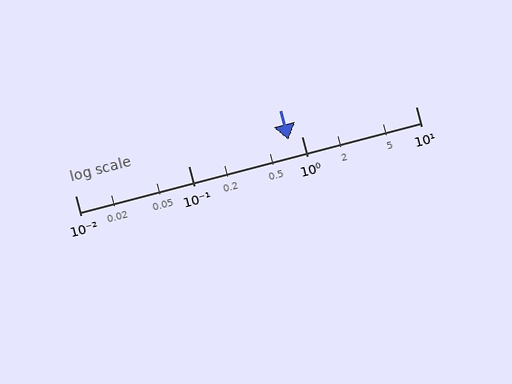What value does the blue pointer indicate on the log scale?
The pointer indicates approximately 0.75.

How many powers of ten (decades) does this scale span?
The scale spans 3 decades, from 0.01 to 10.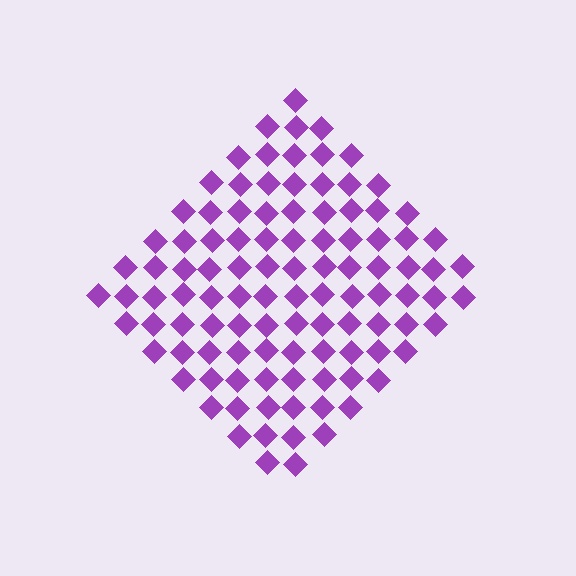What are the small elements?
The small elements are diamonds.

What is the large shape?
The large shape is a diamond.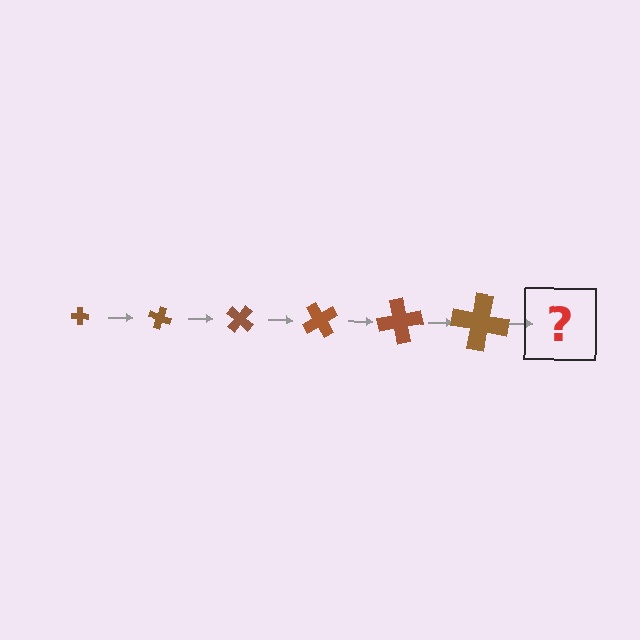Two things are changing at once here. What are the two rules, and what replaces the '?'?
The two rules are that the cross grows larger each step and it rotates 20 degrees each step. The '?' should be a cross, larger than the previous one and rotated 120 degrees from the start.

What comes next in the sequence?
The next element should be a cross, larger than the previous one and rotated 120 degrees from the start.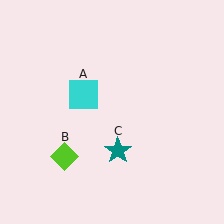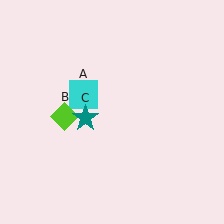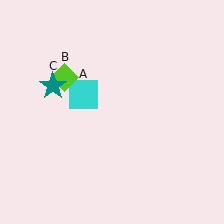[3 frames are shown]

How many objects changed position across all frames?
2 objects changed position: lime diamond (object B), teal star (object C).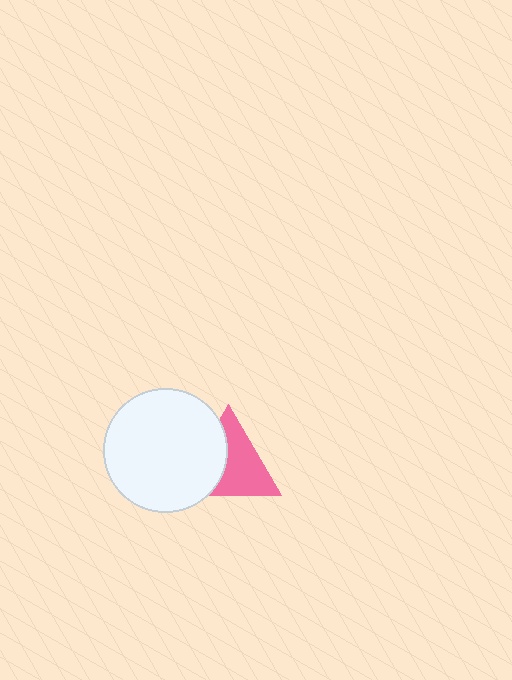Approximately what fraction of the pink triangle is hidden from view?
Roughly 40% of the pink triangle is hidden behind the white circle.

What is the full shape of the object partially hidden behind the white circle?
The partially hidden object is a pink triangle.